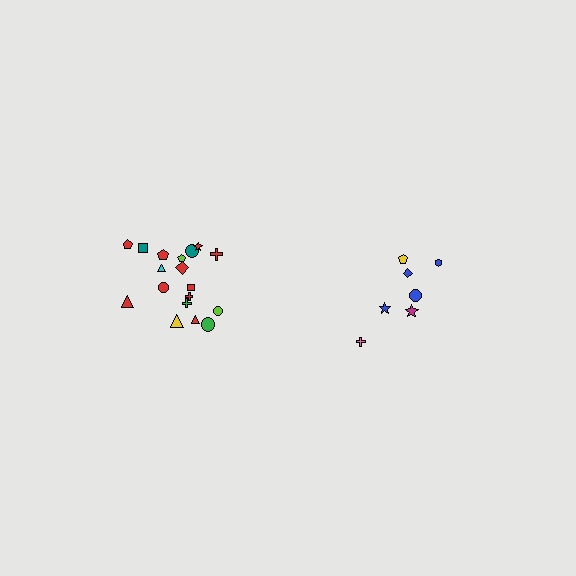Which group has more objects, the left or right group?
The left group.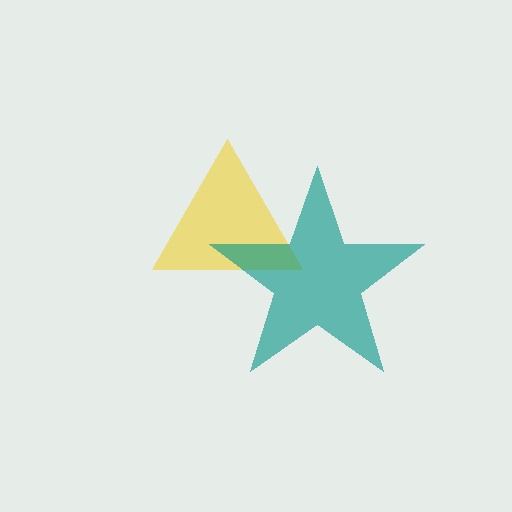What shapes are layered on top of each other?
The layered shapes are: a yellow triangle, a teal star.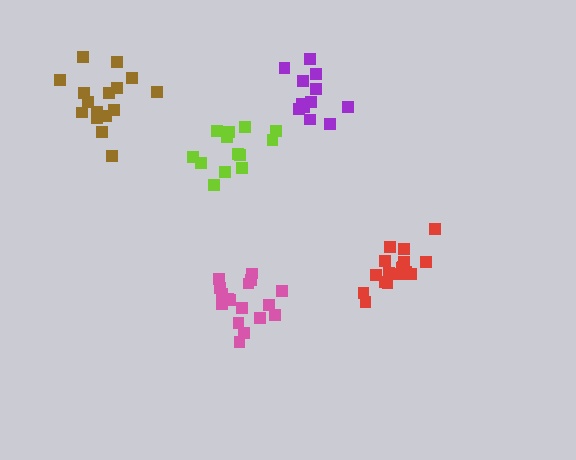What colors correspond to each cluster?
The clusters are colored: brown, lime, pink, purple, red.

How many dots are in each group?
Group 1: 16 dots, Group 2: 13 dots, Group 3: 17 dots, Group 4: 12 dots, Group 5: 18 dots (76 total).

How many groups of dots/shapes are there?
There are 5 groups.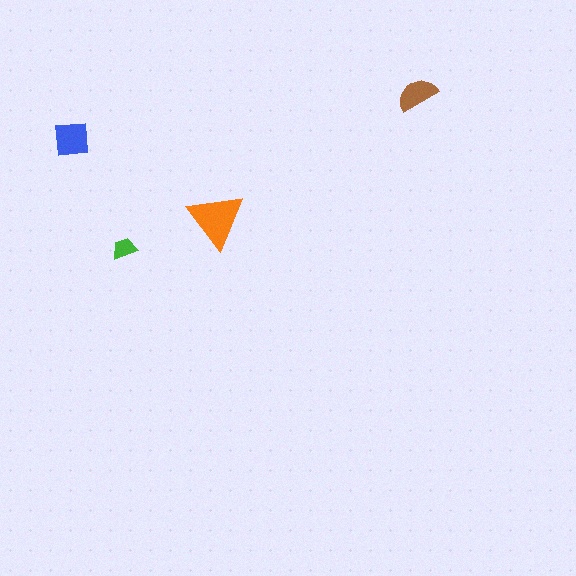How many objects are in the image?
There are 4 objects in the image.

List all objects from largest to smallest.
The orange triangle, the blue square, the brown semicircle, the green trapezoid.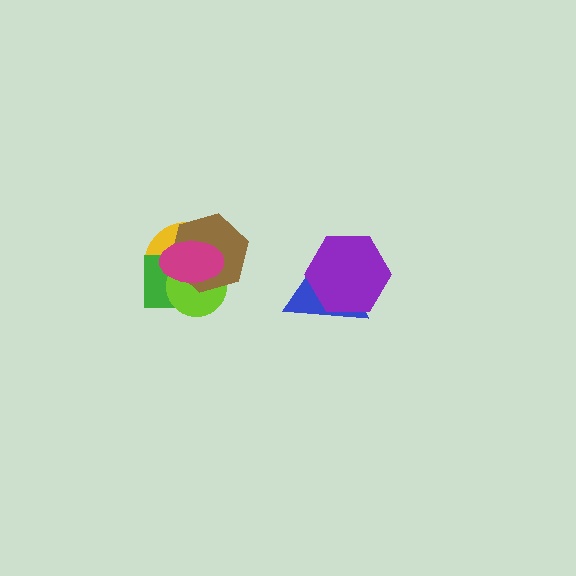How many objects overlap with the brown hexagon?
4 objects overlap with the brown hexagon.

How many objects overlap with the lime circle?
4 objects overlap with the lime circle.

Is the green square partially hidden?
Yes, it is partially covered by another shape.